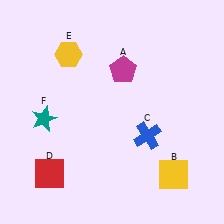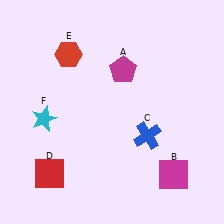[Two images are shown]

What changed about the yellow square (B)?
In Image 1, B is yellow. In Image 2, it changed to magenta.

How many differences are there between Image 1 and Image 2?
There are 3 differences between the two images.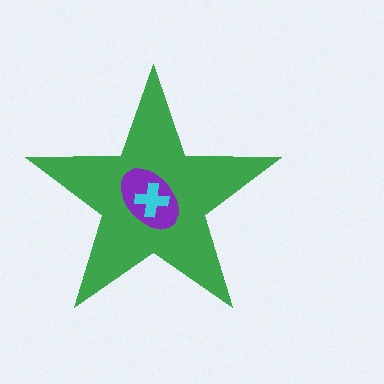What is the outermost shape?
The green star.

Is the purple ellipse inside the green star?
Yes.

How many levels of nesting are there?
3.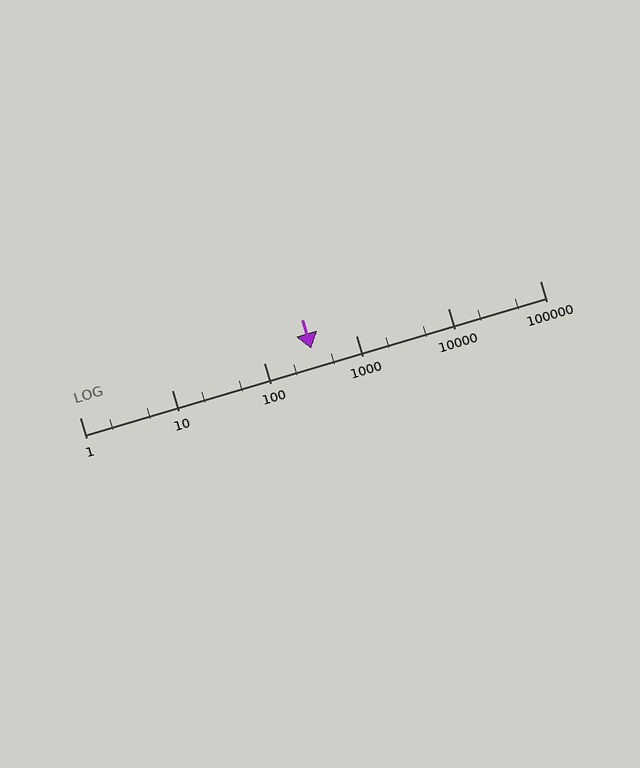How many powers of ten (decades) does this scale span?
The scale spans 5 decades, from 1 to 100000.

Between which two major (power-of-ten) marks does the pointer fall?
The pointer is between 100 and 1000.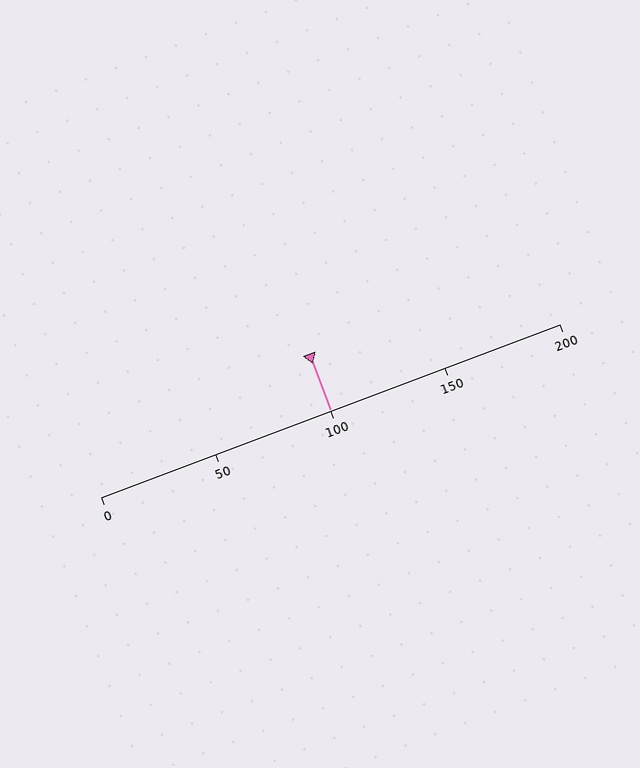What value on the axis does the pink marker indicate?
The marker indicates approximately 100.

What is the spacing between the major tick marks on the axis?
The major ticks are spaced 50 apart.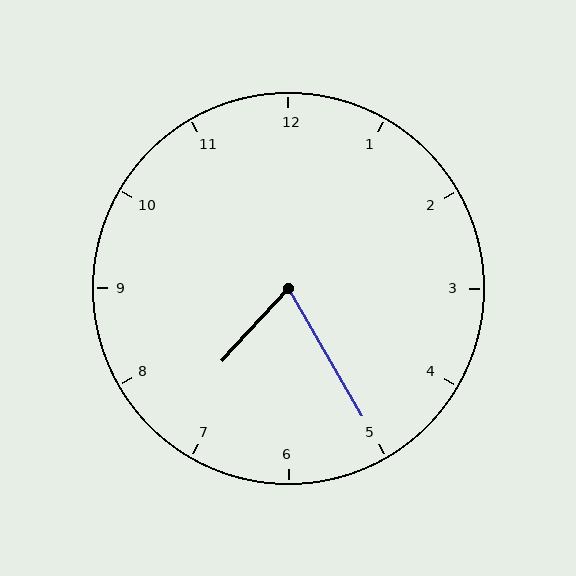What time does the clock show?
7:25.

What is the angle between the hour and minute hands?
Approximately 72 degrees.